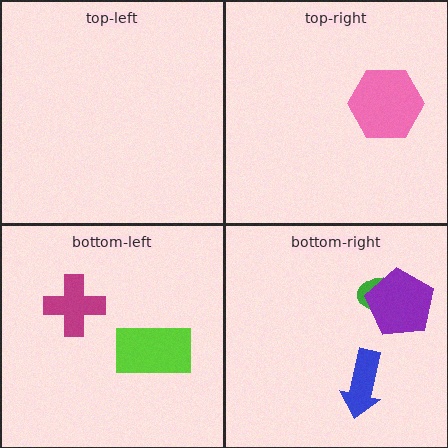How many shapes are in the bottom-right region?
3.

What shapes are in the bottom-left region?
The magenta cross, the lime rectangle.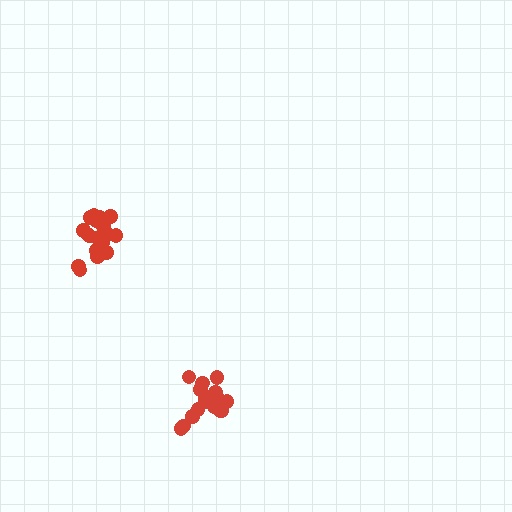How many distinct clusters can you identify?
There are 2 distinct clusters.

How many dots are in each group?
Group 1: 19 dots, Group 2: 18 dots (37 total).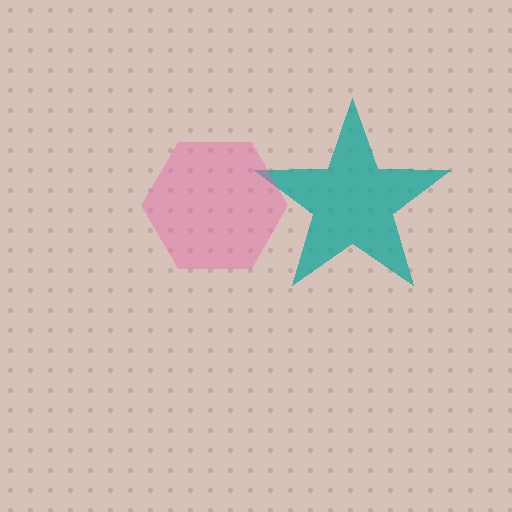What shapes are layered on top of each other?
The layered shapes are: a teal star, a pink hexagon.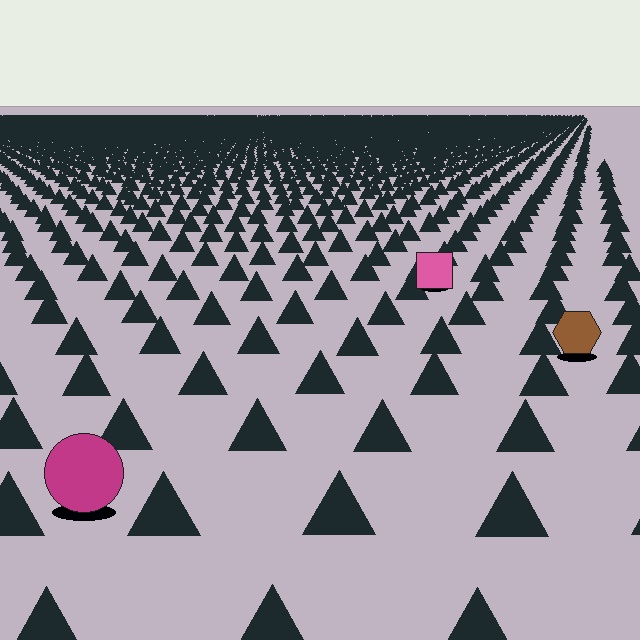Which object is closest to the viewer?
The magenta circle is closest. The texture marks near it are larger and more spread out.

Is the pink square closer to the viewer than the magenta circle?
No. The magenta circle is closer — you can tell from the texture gradient: the ground texture is coarser near it.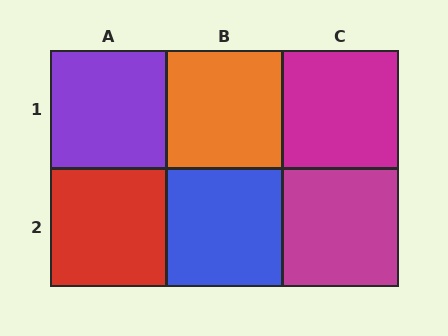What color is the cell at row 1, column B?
Orange.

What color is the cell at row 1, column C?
Magenta.